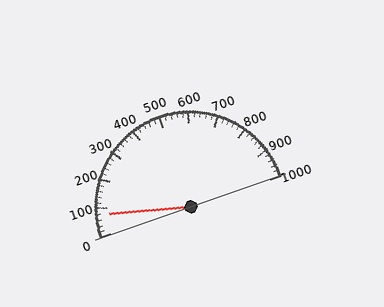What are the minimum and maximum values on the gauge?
The gauge ranges from 0 to 1000.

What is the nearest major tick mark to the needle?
The nearest major tick mark is 100.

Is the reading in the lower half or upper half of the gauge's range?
The reading is in the lower half of the range (0 to 1000).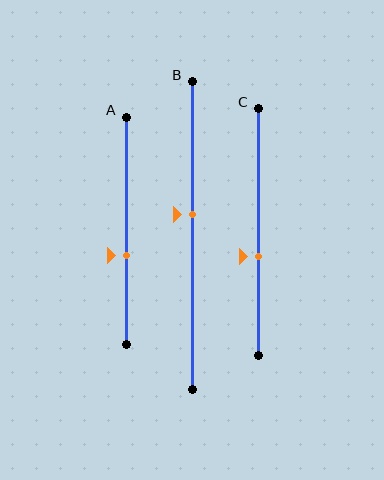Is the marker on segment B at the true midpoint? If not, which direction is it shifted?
No, the marker on segment B is shifted upward by about 7% of the segment length.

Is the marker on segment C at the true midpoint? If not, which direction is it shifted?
No, the marker on segment C is shifted downward by about 10% of the segment length.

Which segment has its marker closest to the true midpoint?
Segment B has its marker closest to the true midpoint.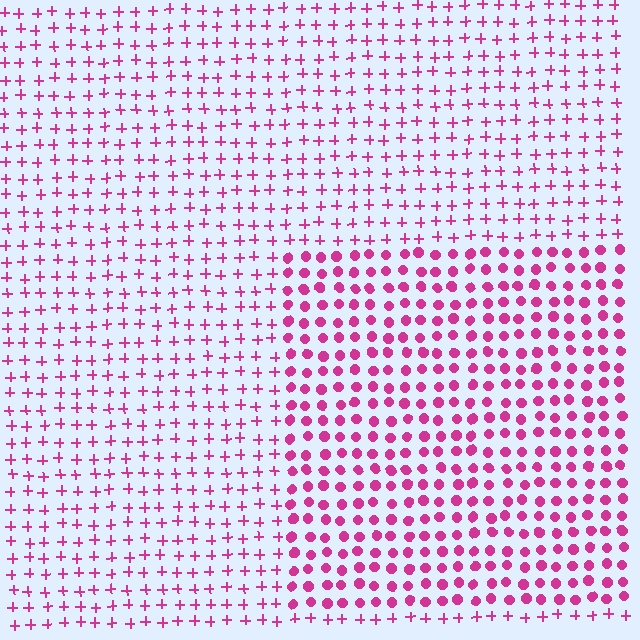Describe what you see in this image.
The image is filled with small magenta elements arranged in a uniform grid. A rectangle-shaped region contains circles, while the surrounding area contains plus signs. The boundary is defined purely by the change in element shape.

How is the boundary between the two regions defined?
The boundary is defined by a change in element shape: circles inside vs. plus signs outside. All elements share the same color and spacing.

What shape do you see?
I see a rectangle.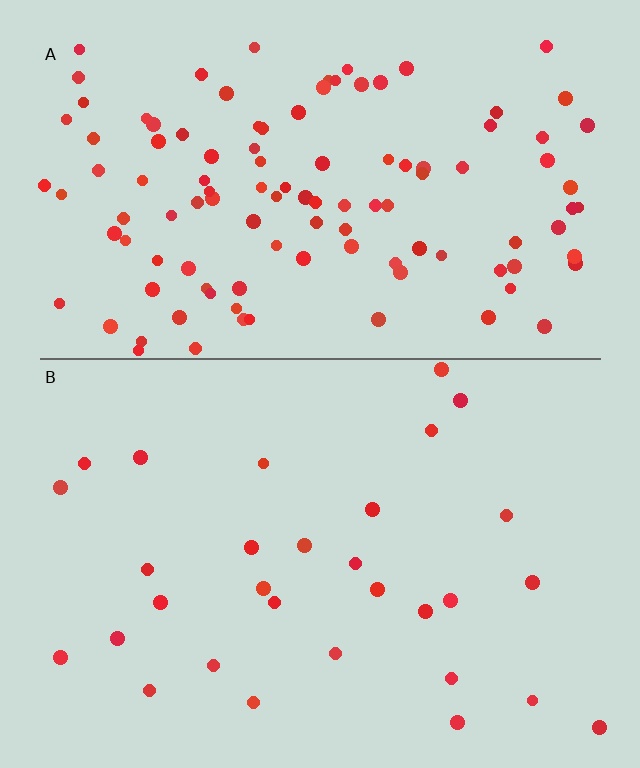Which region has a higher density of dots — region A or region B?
A (the top).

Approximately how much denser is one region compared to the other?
Approximately 3.7× — region A over region B.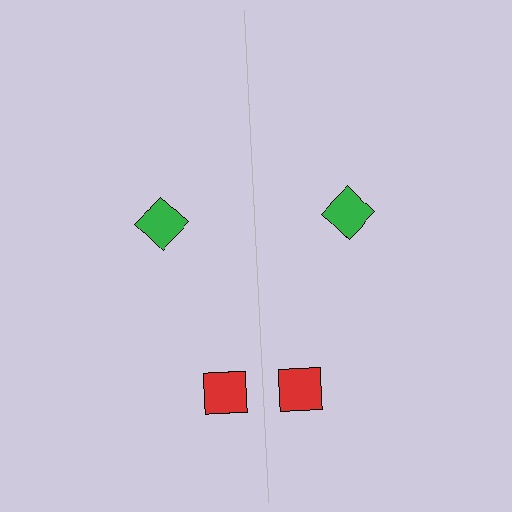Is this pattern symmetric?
Yes, this pattern has bilateral (reflection) symmetry.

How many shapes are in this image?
There are 4 shapes in this image.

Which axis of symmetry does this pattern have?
The pattern has a vertical axis of symmetry running through the center of the image.